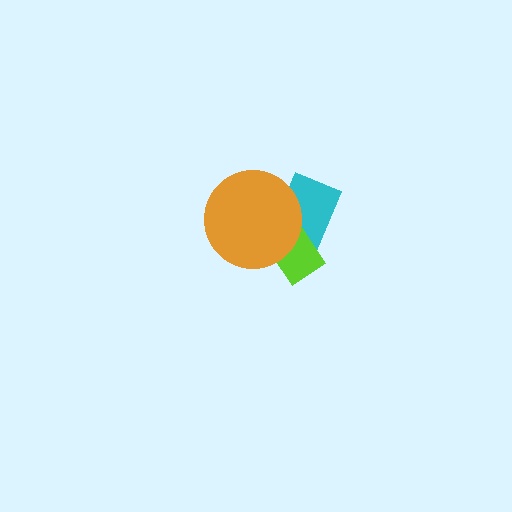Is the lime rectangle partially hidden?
Yes, it is partially covered by another shape.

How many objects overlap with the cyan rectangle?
2 objects overlap with the cyan rectangle.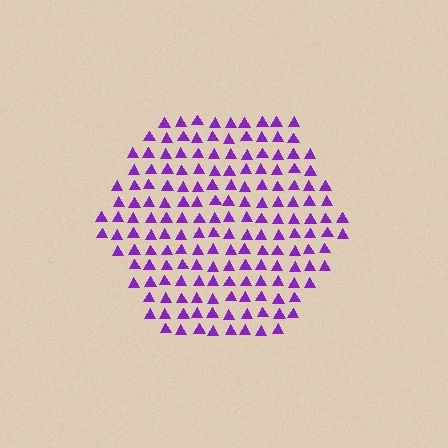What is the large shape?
The large shape is a hexagon.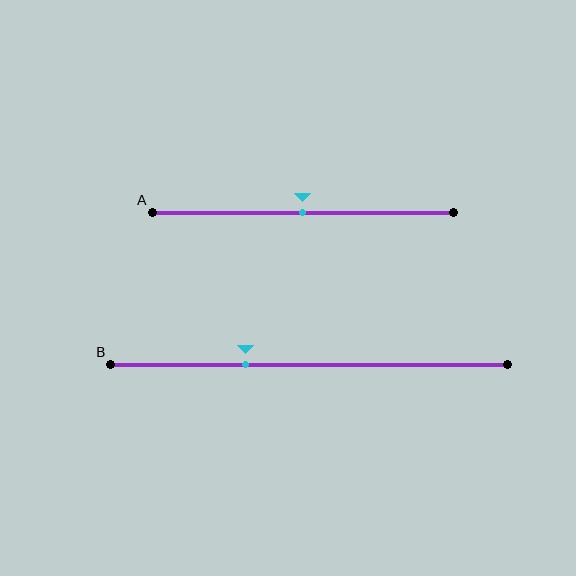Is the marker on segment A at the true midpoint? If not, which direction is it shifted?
Yes, the marker on segment A is at the true midpoint.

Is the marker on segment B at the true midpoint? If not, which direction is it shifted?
No, the marker on segment B is shifted to the left by about 16% of the segment length.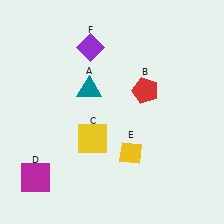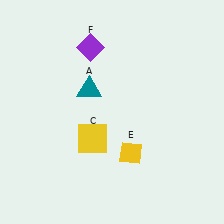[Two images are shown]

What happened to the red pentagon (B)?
The red pentagon (B) was removed in Image 2. It was in the top-right area of Image 1.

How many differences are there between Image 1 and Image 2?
There are 2 differences between the two images.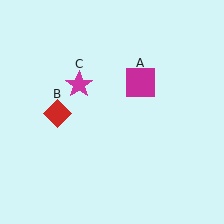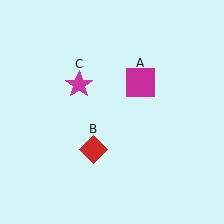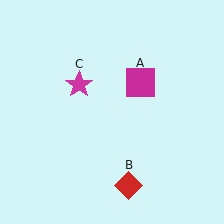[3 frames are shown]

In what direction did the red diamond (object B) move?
The red diamond (object B) moved down and to the right.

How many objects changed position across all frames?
1 object changed position: red diamond (object B).